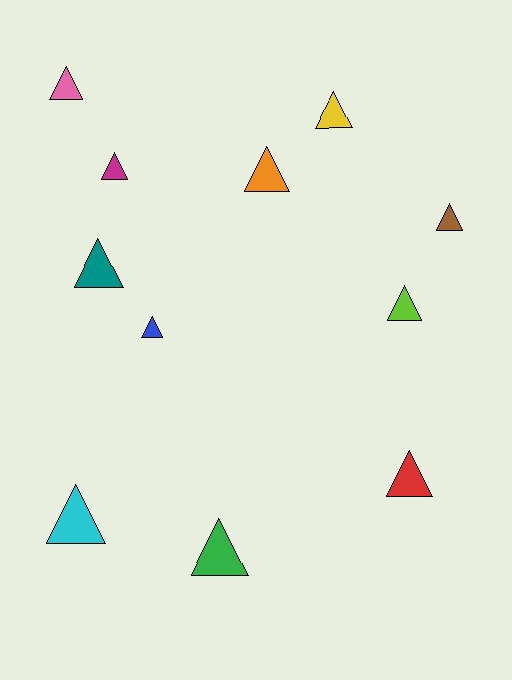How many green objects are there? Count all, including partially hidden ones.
There is 1 green object.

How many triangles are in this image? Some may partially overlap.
There are 11 triangles.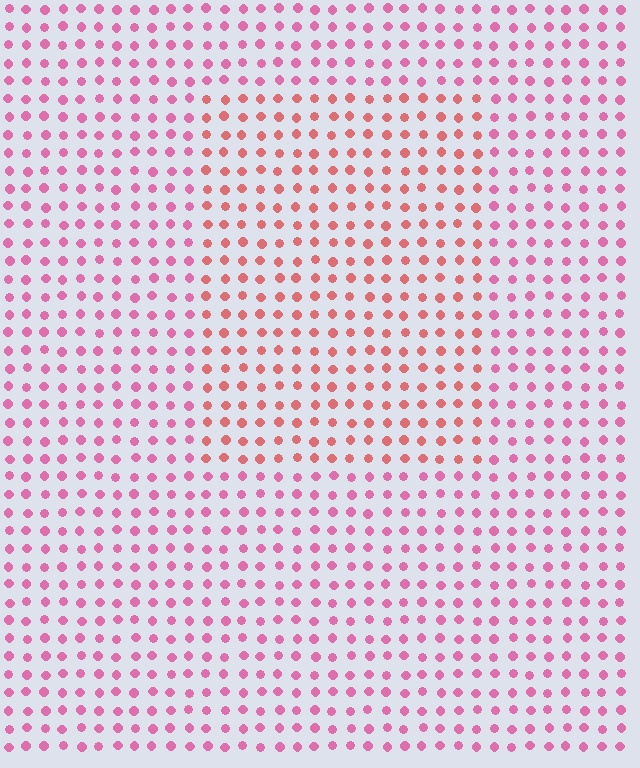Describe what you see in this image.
The image is filled with small pink elements in a uniform arrangement. A rectangle-shaped region is visible where the elements are tinted to a slightly different hue, forming a subtle color boundary.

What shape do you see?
I see a rectangle.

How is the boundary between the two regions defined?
The boundary is defined purely by a slight shift in hue (about 30 degrees). Spacing, size, and orientation are identical on both sides.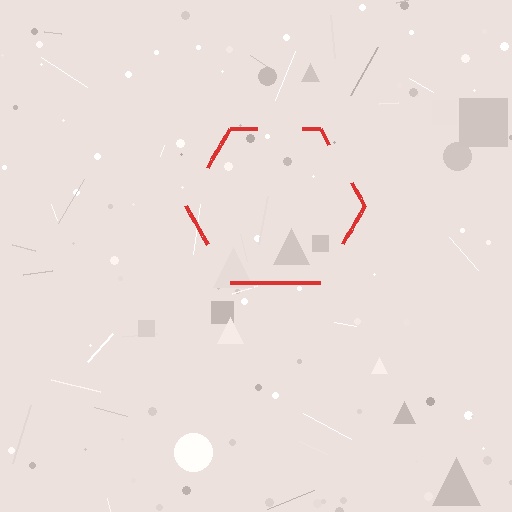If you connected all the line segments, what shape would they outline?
They would outline a hexagon.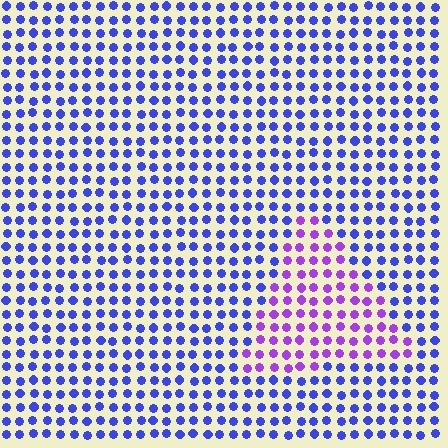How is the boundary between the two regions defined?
The boundary is defined purely by a slight shift in hue (about 42 degrees). Spacing, size, and orientation are identical on both sides.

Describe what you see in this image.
The image is filled with small blue elements in a uniform arrangement. A triangle-shaped region is visible where the elements are tinted to a slightly different hue, forming a subtle color boundary.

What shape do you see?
I see a triangle.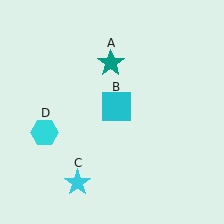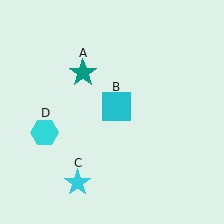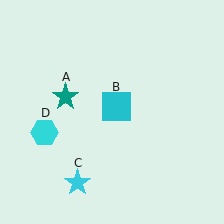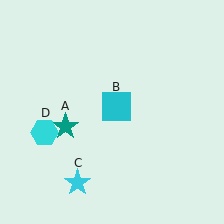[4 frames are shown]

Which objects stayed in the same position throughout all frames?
Cyan square (object B) and cyan star (object C) and cyan hexagon (object D) remained stationary.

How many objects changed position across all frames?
1 object changed position: teal star (object A).